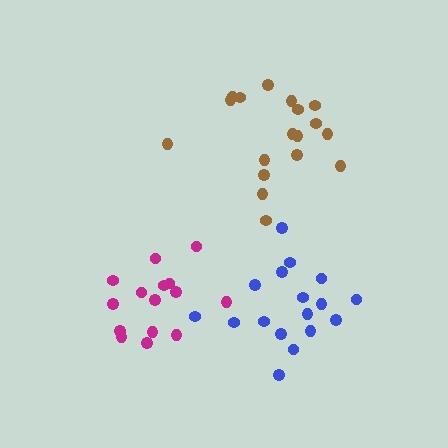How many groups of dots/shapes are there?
There are 3 groups.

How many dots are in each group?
Group 1: 17 dots, Group 2: 18 dots, Group 3: 15 dots (50 total).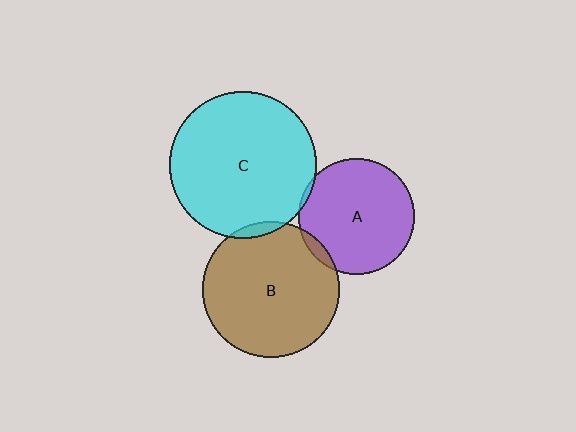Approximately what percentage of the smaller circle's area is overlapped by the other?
Approximately 5%.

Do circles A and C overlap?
Yes.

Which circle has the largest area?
Circle C (cyan).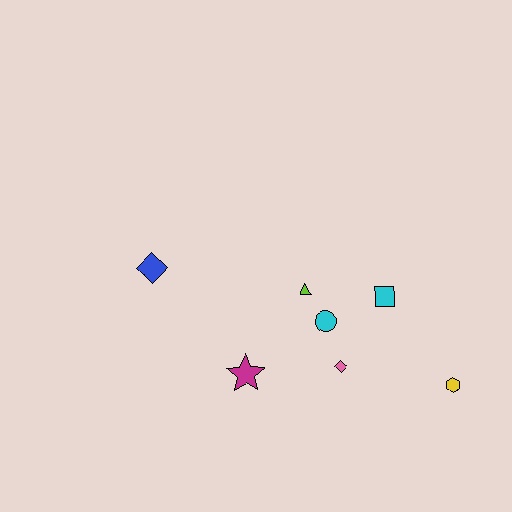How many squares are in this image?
There is 1 square.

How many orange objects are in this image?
There are no orange objects.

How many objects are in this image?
There are 7 objects.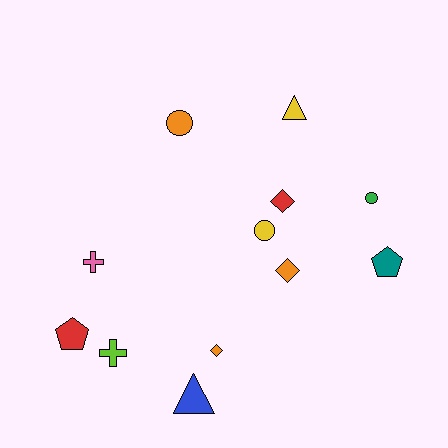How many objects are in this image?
There are 12 objects.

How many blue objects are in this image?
There is 1 blue object.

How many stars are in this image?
There are no stars.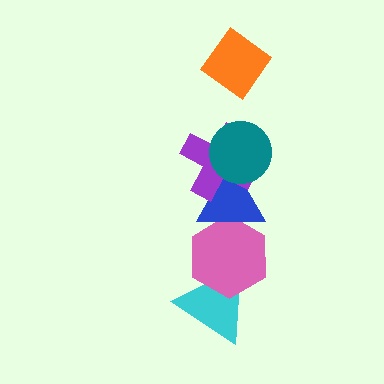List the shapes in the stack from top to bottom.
From top to bottom: the orange diamond, the teal circle, the purple cross, the blue triangle, the pink hexagon, the cyan triangle.